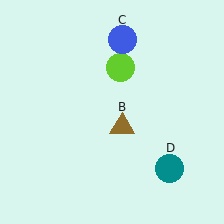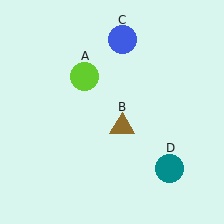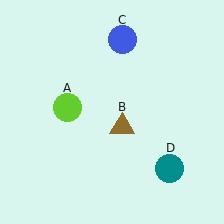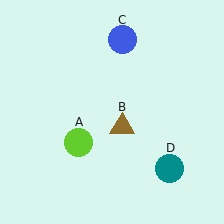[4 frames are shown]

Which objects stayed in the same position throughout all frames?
Brown triangle (object B) and blue circle (object C) and teal circle (object D) remained stationary.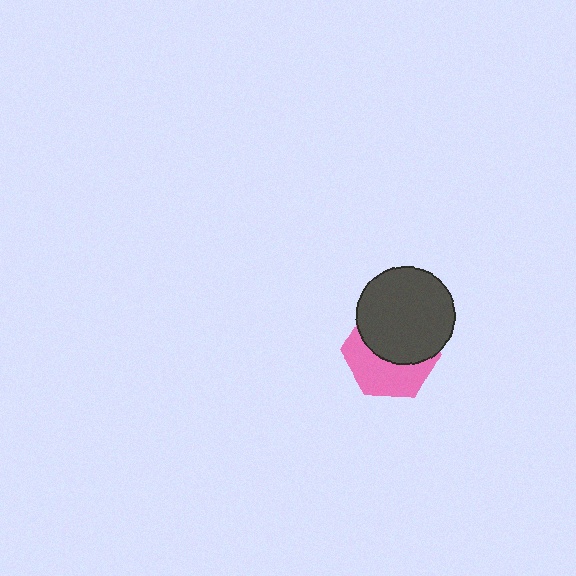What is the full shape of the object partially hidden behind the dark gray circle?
The partially hidden object is a pink hexagon.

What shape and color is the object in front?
The object in front is a dark gray circle.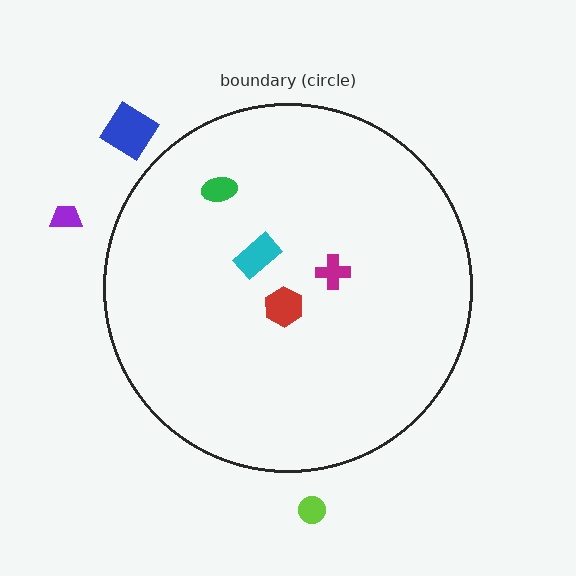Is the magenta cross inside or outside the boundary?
Inside.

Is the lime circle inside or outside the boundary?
Outside.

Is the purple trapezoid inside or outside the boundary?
Outside.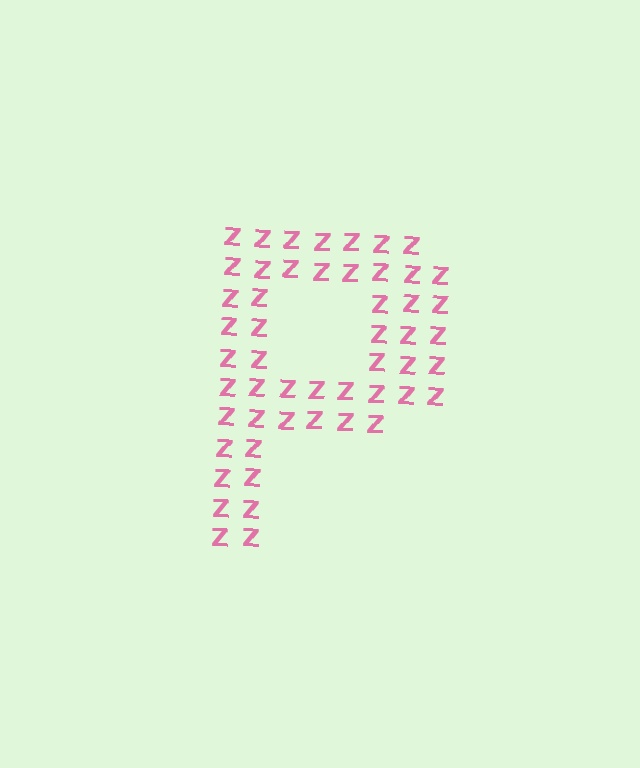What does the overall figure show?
The overall figure shows the letter P.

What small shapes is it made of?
It is made of small letter Z's.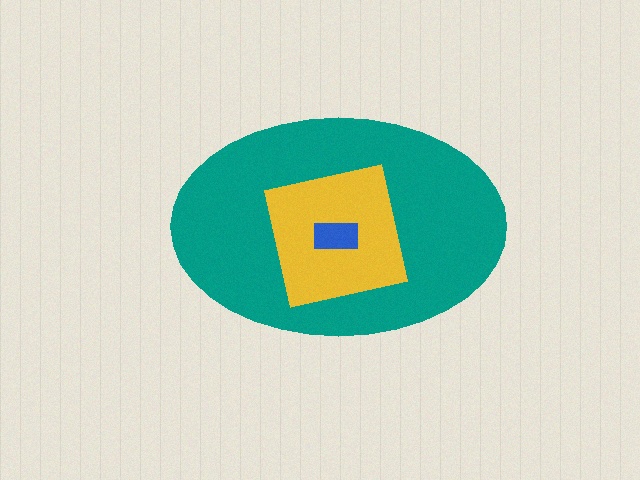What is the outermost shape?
The teal ellipse.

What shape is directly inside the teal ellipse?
The yellow square.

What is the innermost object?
The blue rectangle.